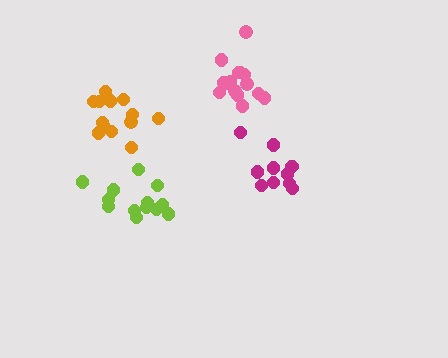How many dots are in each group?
Group 1: 10 dots, Group 2: 13 dots, Group 3: 13 dots, Group 4: 15 dots (51 total).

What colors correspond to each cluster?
The clusters are colored: magenta, orange, lime, pink.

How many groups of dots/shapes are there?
There are 4 groups.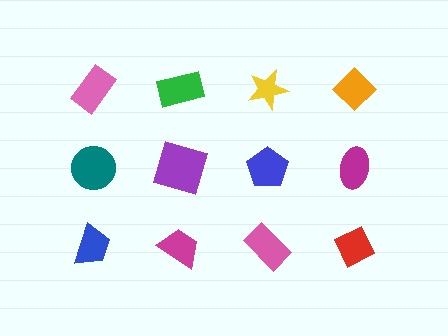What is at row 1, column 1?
A pink rectangle.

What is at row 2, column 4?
A magenta ellipse.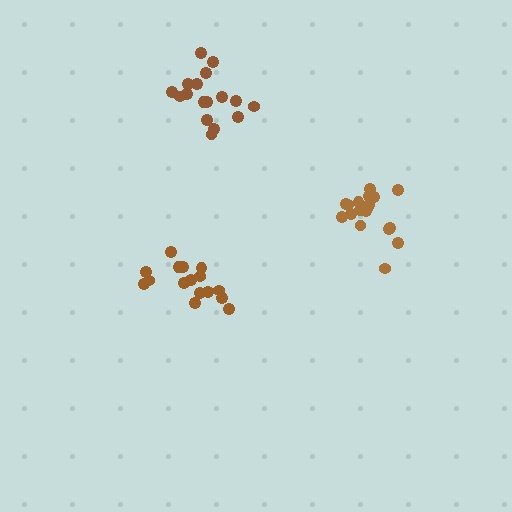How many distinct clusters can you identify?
There are 3 distinct clusters.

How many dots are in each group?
Group 1: 16 dots, Group 2: 17 dots, Group 3: 18 dots (51 total).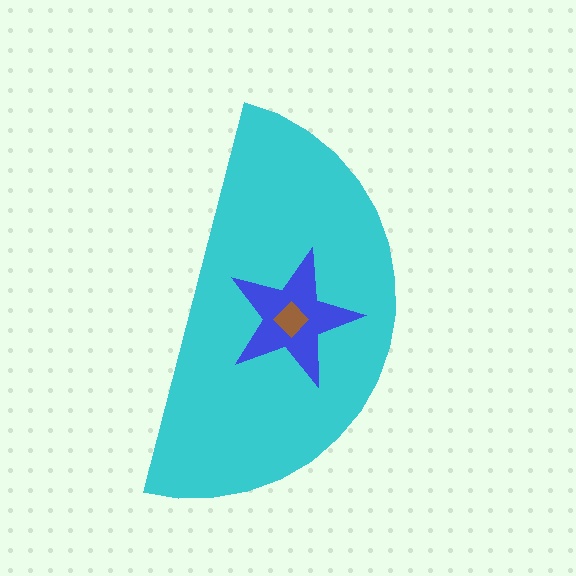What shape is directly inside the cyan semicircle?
The blue star.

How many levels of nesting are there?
3.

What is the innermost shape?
The brown diamond.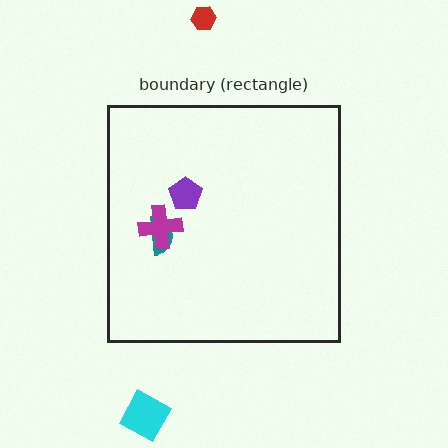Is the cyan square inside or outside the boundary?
Outside.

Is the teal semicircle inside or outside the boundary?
Inside.